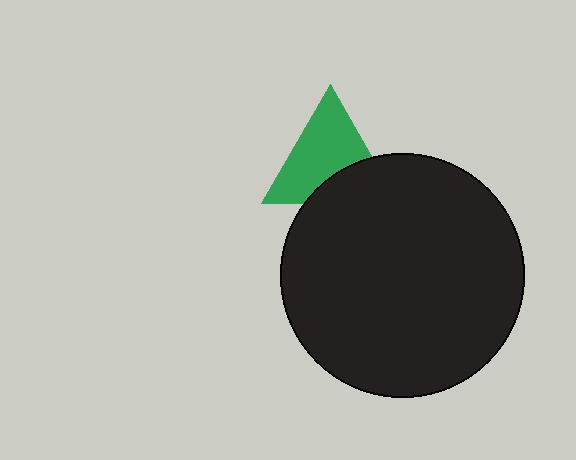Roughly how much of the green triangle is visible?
Most of it is visible (roughly 68%).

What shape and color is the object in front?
The object in front is a black circle.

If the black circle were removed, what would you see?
You would see the complete green triangle.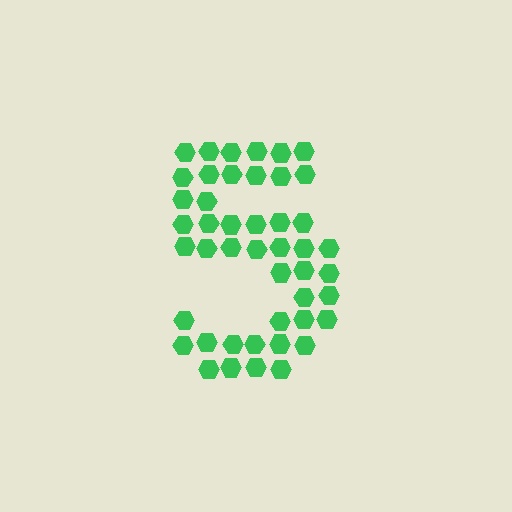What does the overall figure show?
The overall figure shows the digit 5.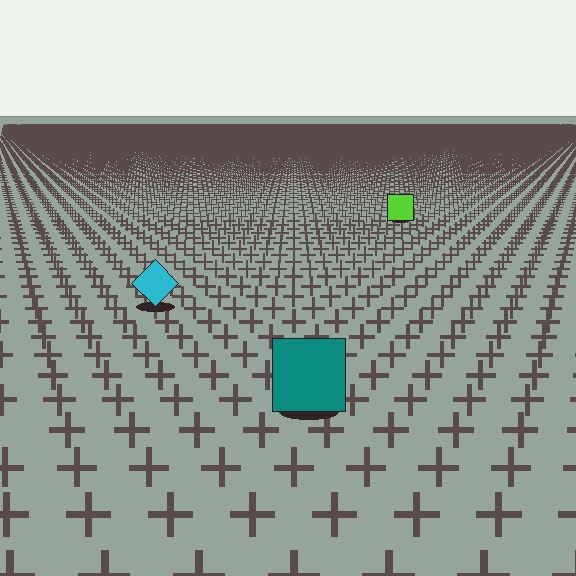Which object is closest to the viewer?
The teal square is closest. The texture marks near it are larger and more spread out.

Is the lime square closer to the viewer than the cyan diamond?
No. The cyan diamond is closer — you can tell from the texture gradient: the ground texture is coarser near it.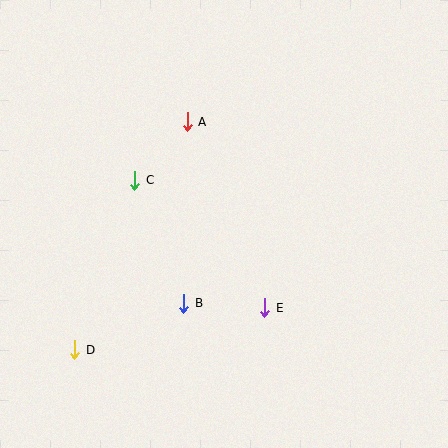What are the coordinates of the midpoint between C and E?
The midpoint between C and E is at (200, 244).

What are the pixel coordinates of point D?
Point D is at (75, 350).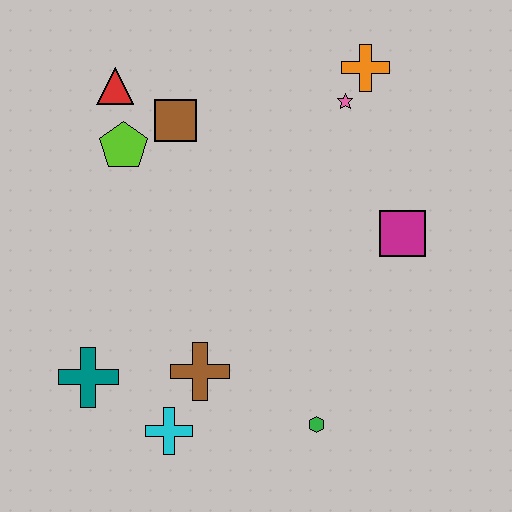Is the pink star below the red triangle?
Yes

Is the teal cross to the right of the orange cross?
No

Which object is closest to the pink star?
The orange cross is closest to the pink star.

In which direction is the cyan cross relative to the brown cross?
The cyan cross is below the brown cross.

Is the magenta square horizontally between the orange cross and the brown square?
No